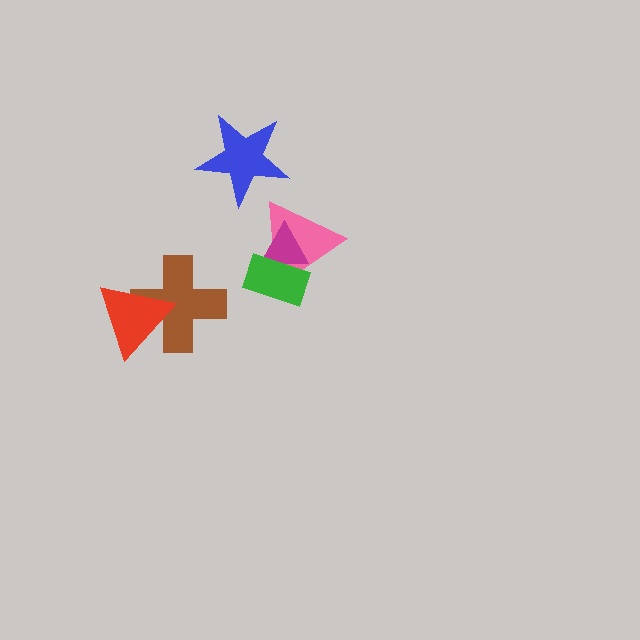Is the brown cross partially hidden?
Yes, it is partially covered by another shape.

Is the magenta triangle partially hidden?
Yes, it is partially covered by another shape.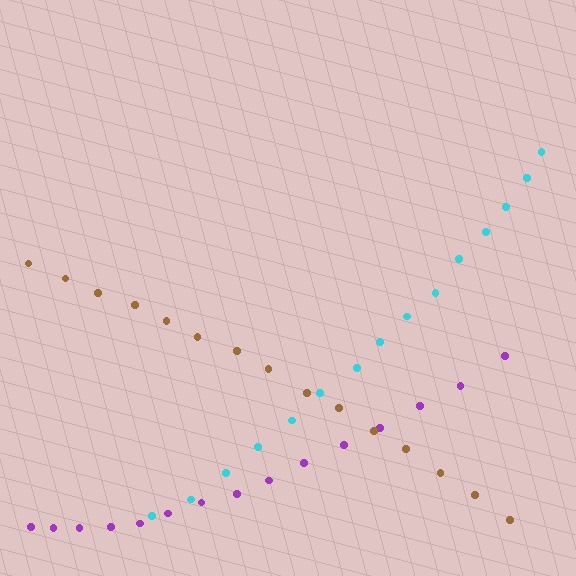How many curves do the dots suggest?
There are 3 distinct paths.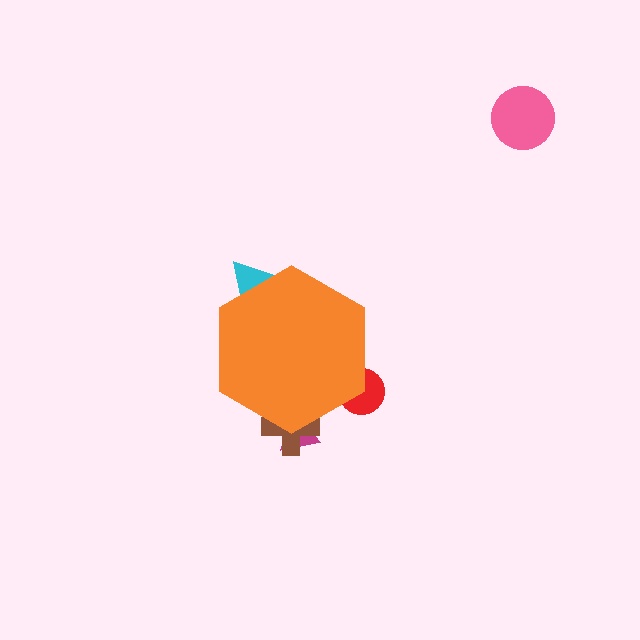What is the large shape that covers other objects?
An orange hexagon.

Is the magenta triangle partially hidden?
Yes, the magenta triangle is partially hidden behind the orange hexagon.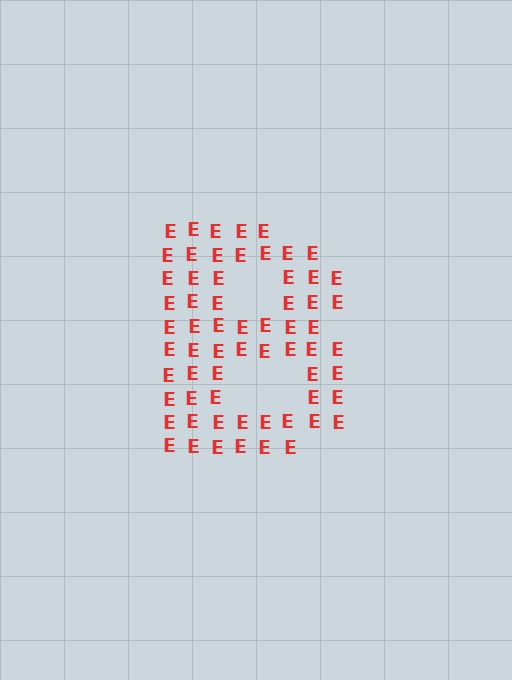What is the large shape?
The large shape is the letter B.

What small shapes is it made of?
It is made of small letter E's.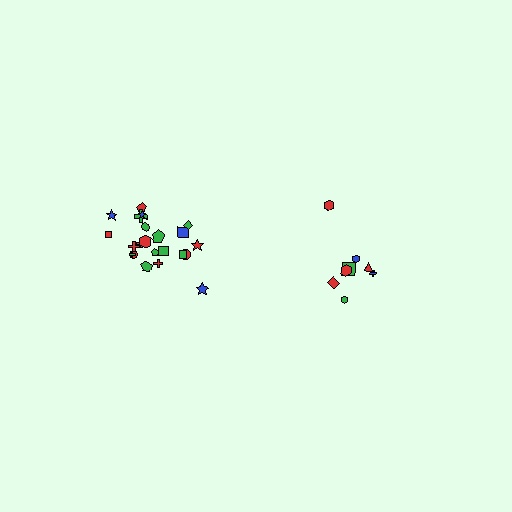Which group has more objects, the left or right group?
The left group.